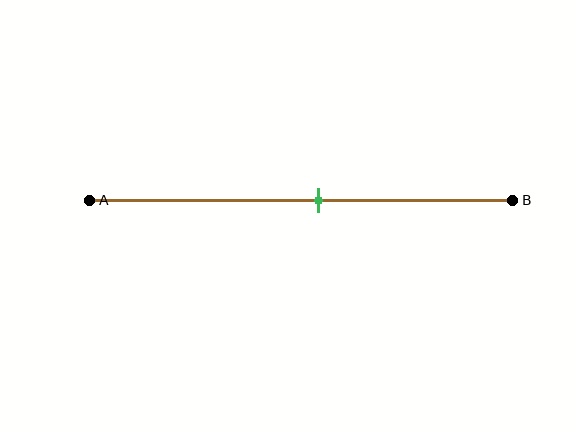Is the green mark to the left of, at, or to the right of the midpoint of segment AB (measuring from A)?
The green mark is to the right of the midpoint of segment AB.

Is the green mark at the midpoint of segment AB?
No, the mark is at about 55% from A, not at the 50% midpoint.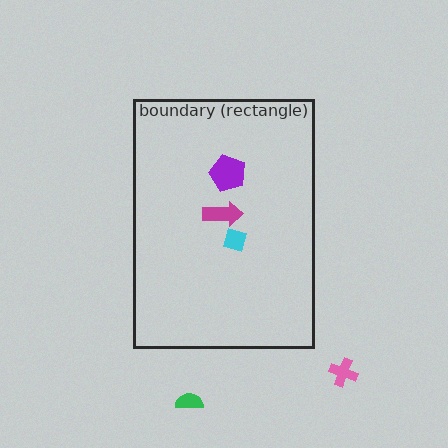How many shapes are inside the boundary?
3 inside, 2 outside.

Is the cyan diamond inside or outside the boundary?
Inside.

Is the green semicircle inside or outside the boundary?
Outside.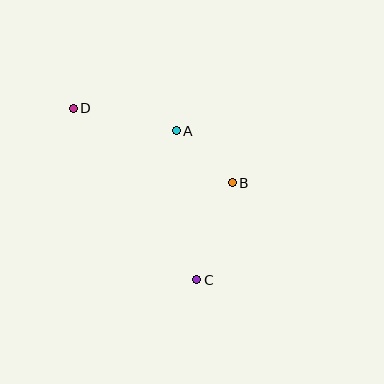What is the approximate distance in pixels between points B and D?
The distance between B and D is approximately 176 pixels.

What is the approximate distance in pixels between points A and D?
The distance between A and D is approximately 106 pixels.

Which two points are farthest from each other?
Points C and D are farthest from each other.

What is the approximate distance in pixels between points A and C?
The distance between A and C is approximately 150 pixels.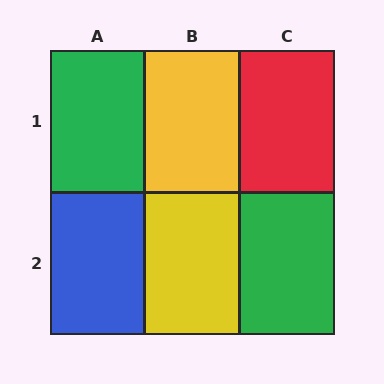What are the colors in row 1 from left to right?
Green, yellow, red.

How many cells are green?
2 cells are green.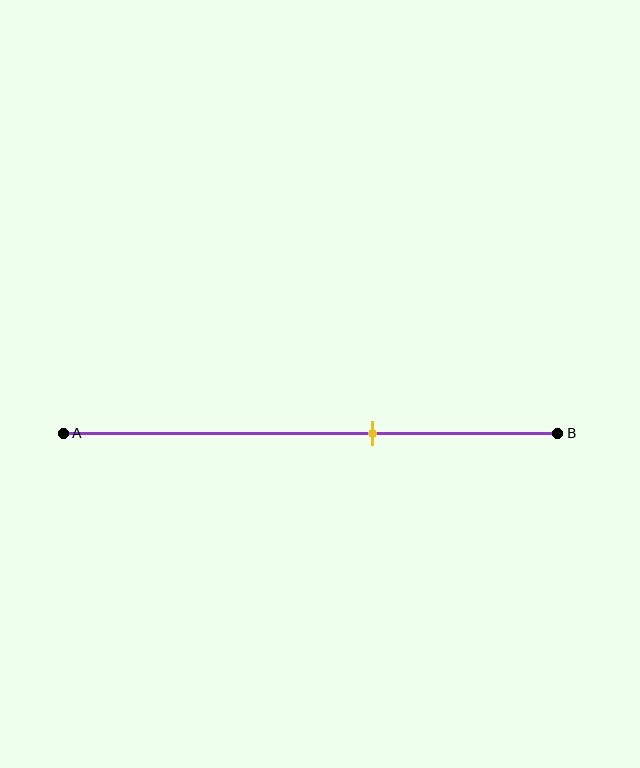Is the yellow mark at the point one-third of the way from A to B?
No, the mark is at about 60% from A, not at the 33% one-third point.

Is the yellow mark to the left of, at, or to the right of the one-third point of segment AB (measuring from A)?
The yellow mark is to the right of the one-third point of segment AB.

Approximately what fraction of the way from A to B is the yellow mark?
The yellow mark is approximately 60% of the way from A to B.